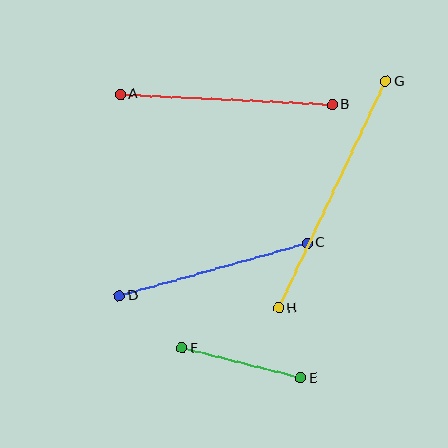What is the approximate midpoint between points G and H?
The midpoint is at approximately (332, 195) pixels.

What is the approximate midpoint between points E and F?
The midpoint is at approximately (241, 363) pixels.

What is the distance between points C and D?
The distance is approximately 196 pixels.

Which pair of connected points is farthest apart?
Points G and H are farthest apart.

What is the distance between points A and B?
The distance is approximately 212 pixels.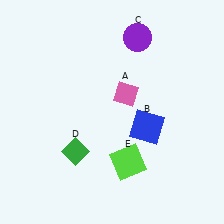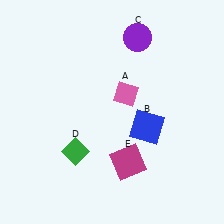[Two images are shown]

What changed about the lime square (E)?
In Image 1, E is lime. In Image 2, it changed to magenta.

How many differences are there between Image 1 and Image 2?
There is 1 difference between the two images.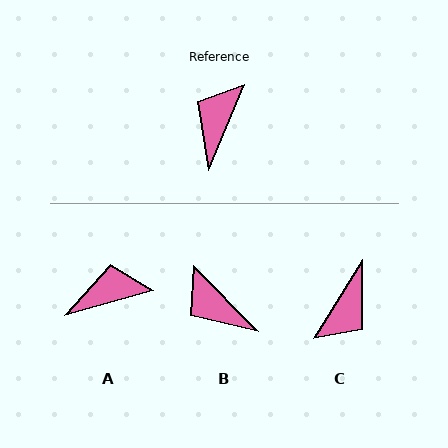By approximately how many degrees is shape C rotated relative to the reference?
Approximately 171 degrees counter-clockwise.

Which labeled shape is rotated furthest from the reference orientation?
C, about 171 degrees away.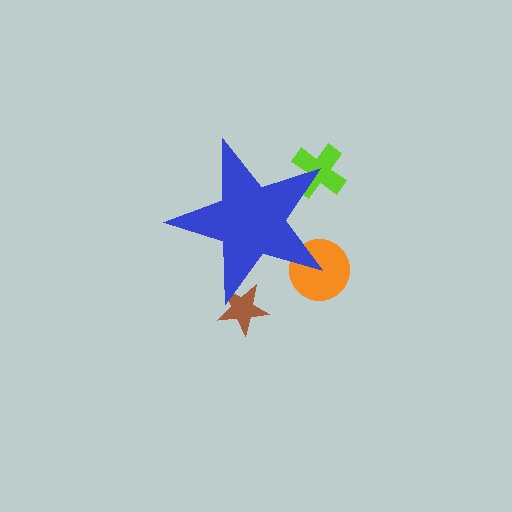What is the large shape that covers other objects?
A blue star.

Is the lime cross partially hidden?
Yes, the lime cross is partially hidden behind the blue star.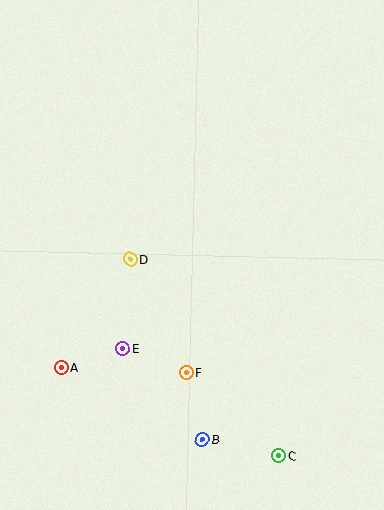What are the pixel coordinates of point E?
Point E is at (123, 349).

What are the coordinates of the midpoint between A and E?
The midpoint between A and E is at (92, 358).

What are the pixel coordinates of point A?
Point A is at (62, 368).